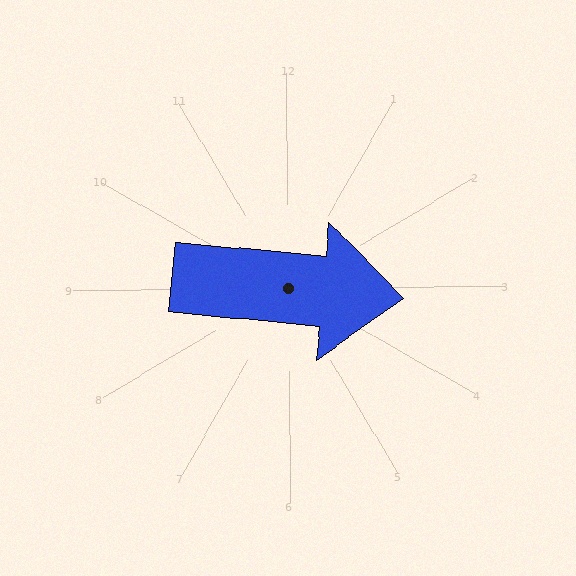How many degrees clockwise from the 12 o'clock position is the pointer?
Approximately 96 degrees.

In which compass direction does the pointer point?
East.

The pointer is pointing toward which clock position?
Roughly 3 o'clock.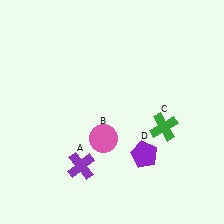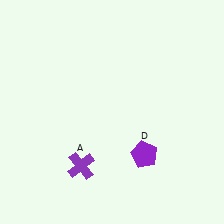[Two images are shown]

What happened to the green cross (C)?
The green cross (C) was removed in Image 2. It was in the bottom-right area of Image 1.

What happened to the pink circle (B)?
The pink circle (B) was removed in Image 2. It was in the bottom-left area of Image 1.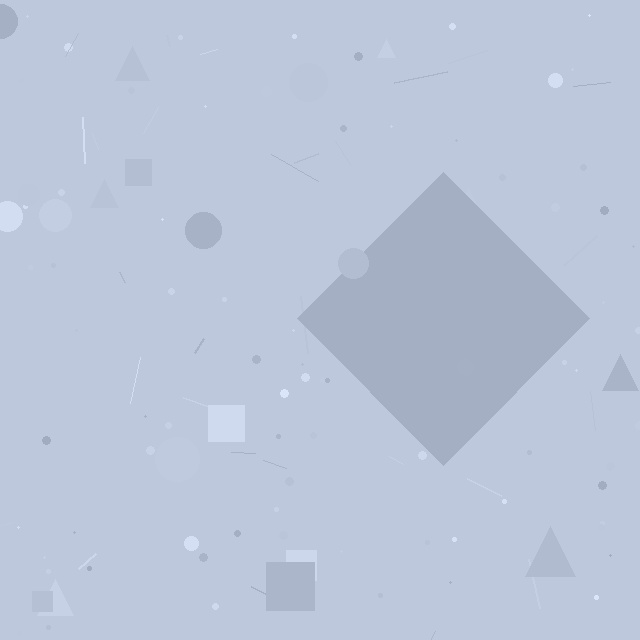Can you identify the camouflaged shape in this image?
The camouflaged shape is a diamond.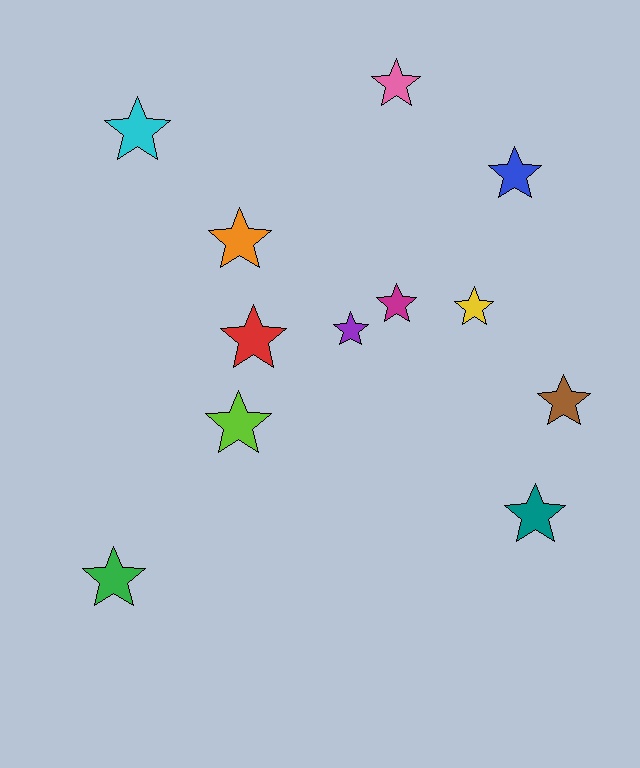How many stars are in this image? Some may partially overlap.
There are 12 stars.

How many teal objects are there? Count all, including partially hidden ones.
There is 1 teal object.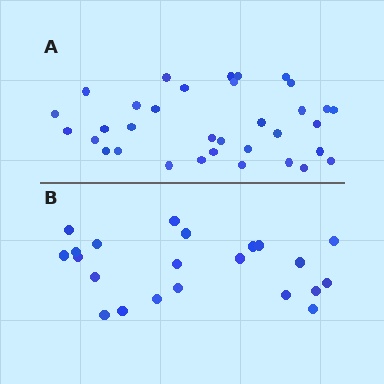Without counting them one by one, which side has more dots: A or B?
Region A (the top region) has more dots.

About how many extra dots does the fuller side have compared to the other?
Region A has roughly 12 or so more dots than region B.